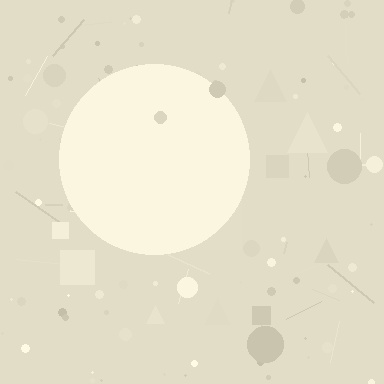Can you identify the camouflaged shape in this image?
The camouflaged shape is a circle.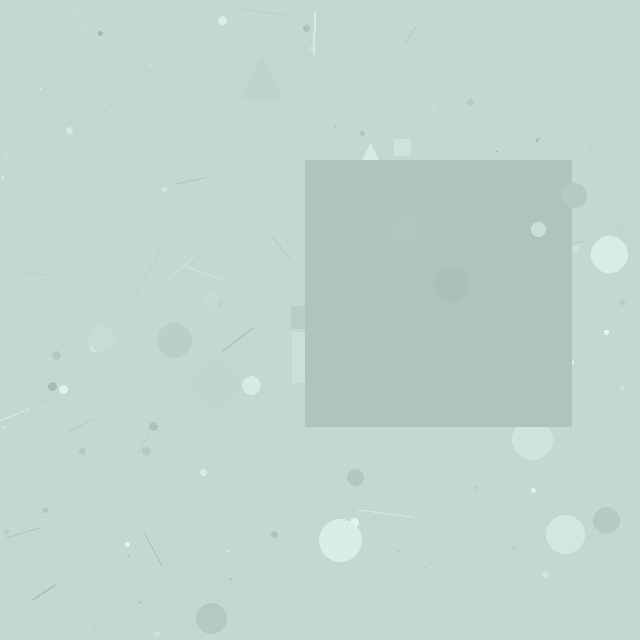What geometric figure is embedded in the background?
A square is embedded in the background.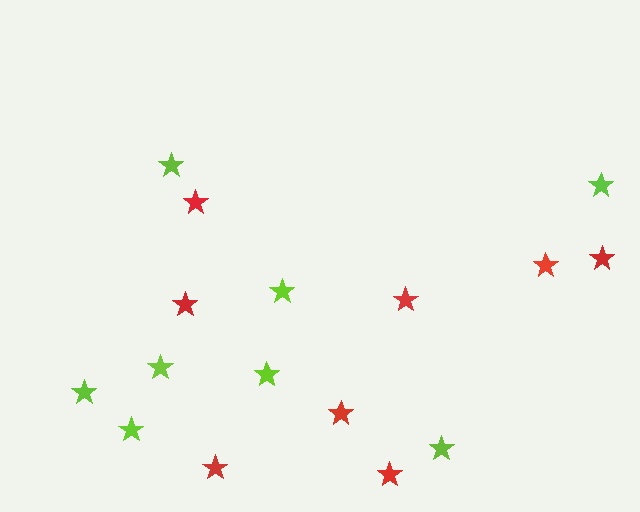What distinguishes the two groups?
There are 2 groups: one group of lime stars (8) and one group of red stars (8).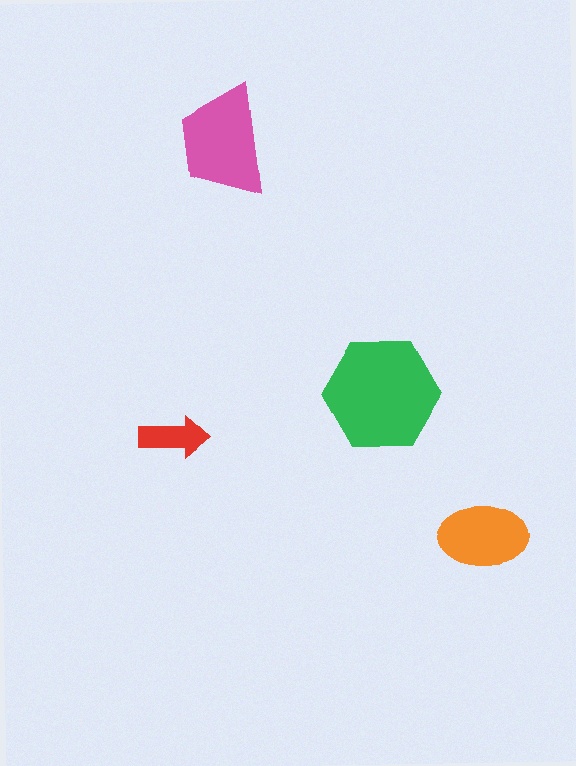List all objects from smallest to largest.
The red arrow, the orange ellipse, the pink trapezoid, the green hexagon.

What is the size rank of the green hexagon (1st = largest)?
1st.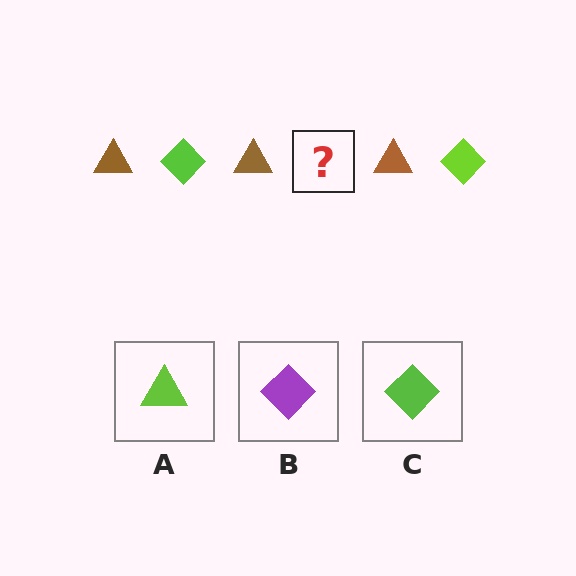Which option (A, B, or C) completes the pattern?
C.